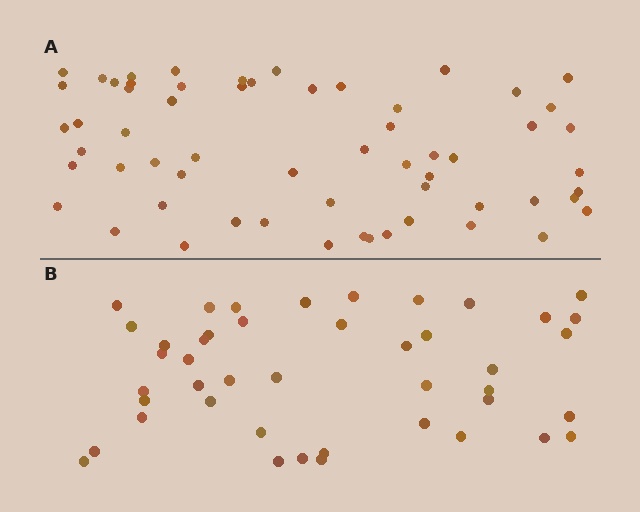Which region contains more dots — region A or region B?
Region A (the top region) has more dots.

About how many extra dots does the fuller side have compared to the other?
Region A has approximately 15 more dots than region B.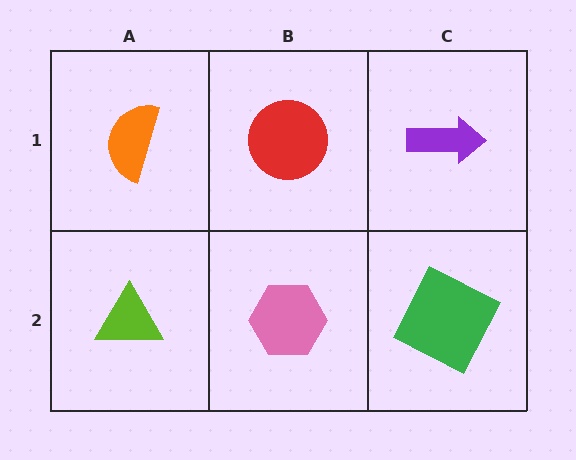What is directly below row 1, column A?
A lime triangle.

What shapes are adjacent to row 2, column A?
An orange semicircle (row 1, column A), a pink hexagon (row 2, column B).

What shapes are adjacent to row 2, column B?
A red circle (row 1, column B), a lime triangle (row 2, column A), a green square (row 2, column C).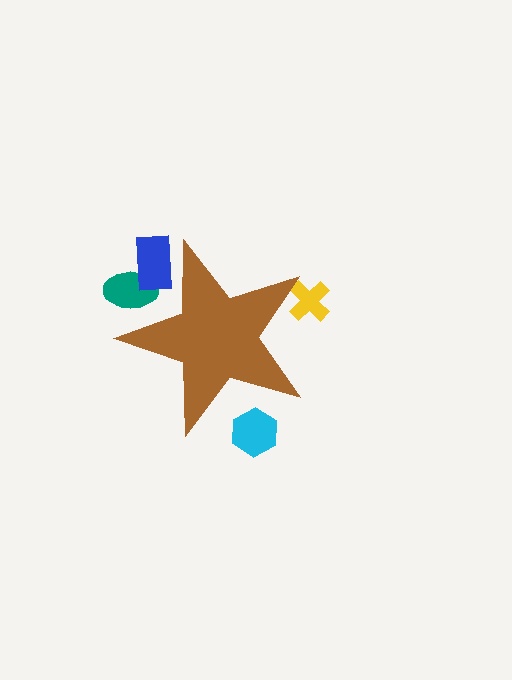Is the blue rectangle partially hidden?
Yes, the blue rectangle is partially hidden behind the brown star.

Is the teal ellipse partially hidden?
Yes, the teal ellipse is partially hidden behind the brown star.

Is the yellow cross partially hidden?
Yes, the yellow cross is partially hidden behind the brown star.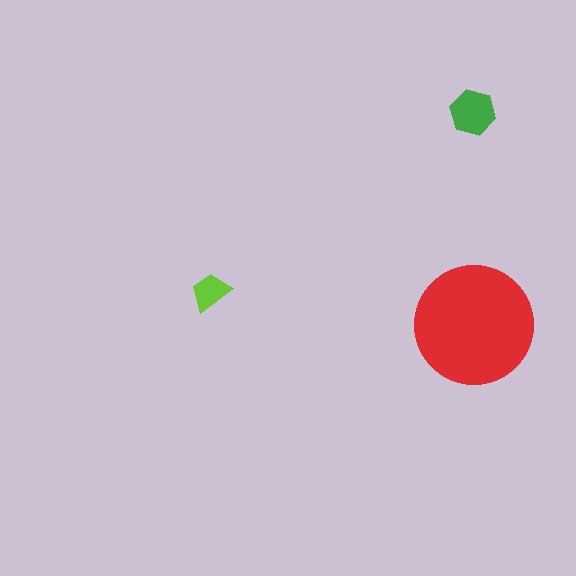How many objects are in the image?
There are 3 objects in the image.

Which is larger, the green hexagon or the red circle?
The red circle.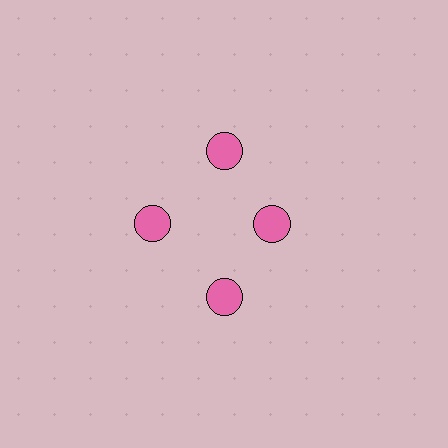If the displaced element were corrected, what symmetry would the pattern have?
It would have 4-fold rotational symmetry — the pattern would map onto itself every 90 degrees.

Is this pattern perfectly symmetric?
No. The 4 pink circles are arranged in a ring, but one element near the 3 o'clock position is pulled inward toward the center, breaking the 4-fold rotational symmetry.